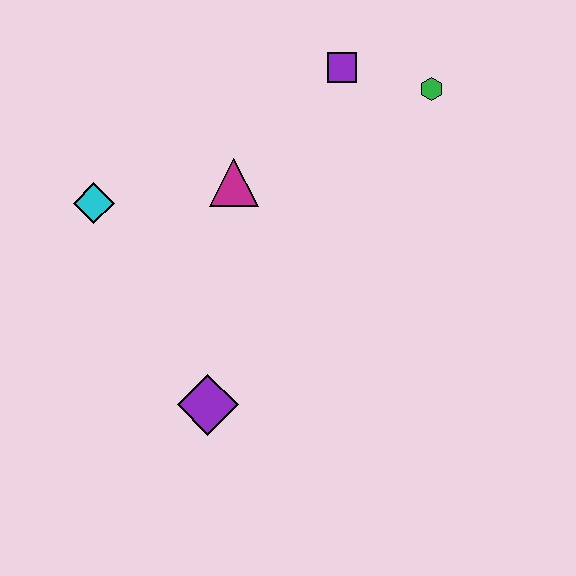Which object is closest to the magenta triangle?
The cyan diamond is closest to the magenta triangle.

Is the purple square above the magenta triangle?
Yes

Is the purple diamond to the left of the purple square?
Yes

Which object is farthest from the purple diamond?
The green hexagon is farthest from the purple diamond.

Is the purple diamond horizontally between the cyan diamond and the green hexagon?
Yes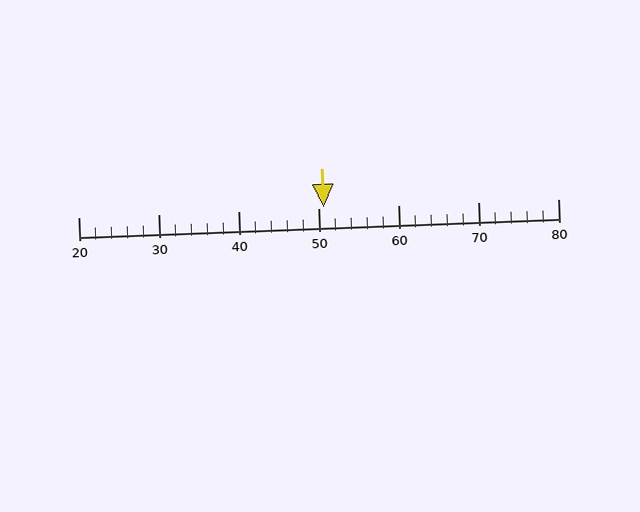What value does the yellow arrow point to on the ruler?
The yellow arrow points to approximately 51.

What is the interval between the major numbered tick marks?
The major tick marks are spaced 10 units apart.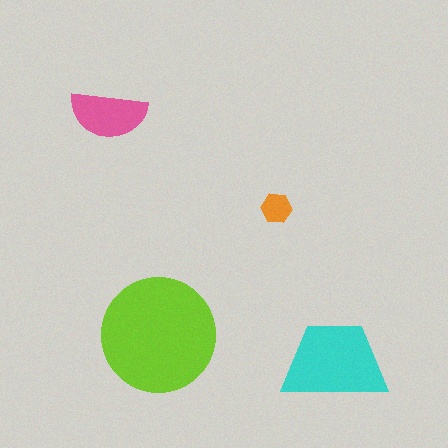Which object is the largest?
The lime circle.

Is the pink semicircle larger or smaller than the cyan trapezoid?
Smaller.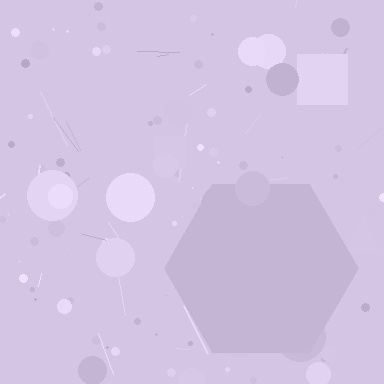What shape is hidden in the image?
A hexagon is hidden in the image.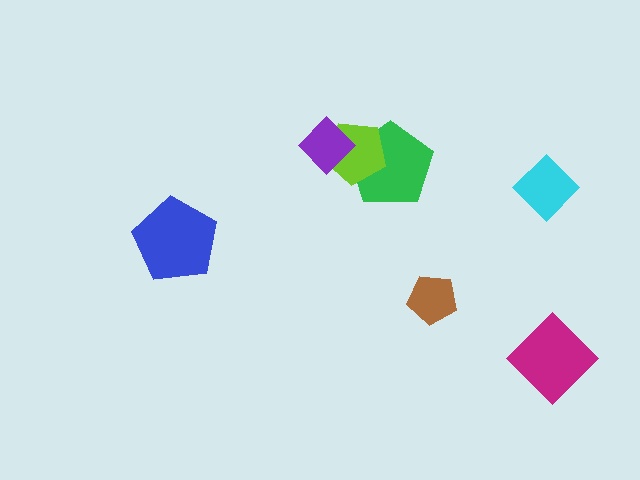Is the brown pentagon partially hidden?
No, no other shape covers it.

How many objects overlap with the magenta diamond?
0 objects overlap with the magenta diamond.